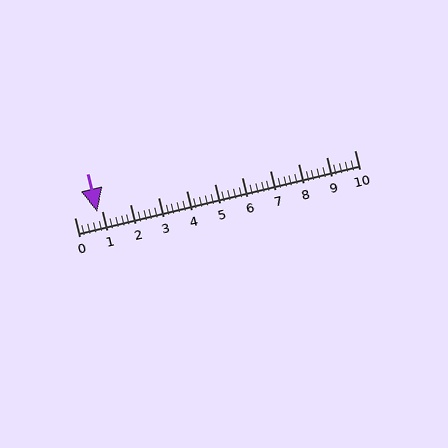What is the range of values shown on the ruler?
The ruler shows values from 0 to 10.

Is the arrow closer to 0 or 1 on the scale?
The arrow is closer to 1.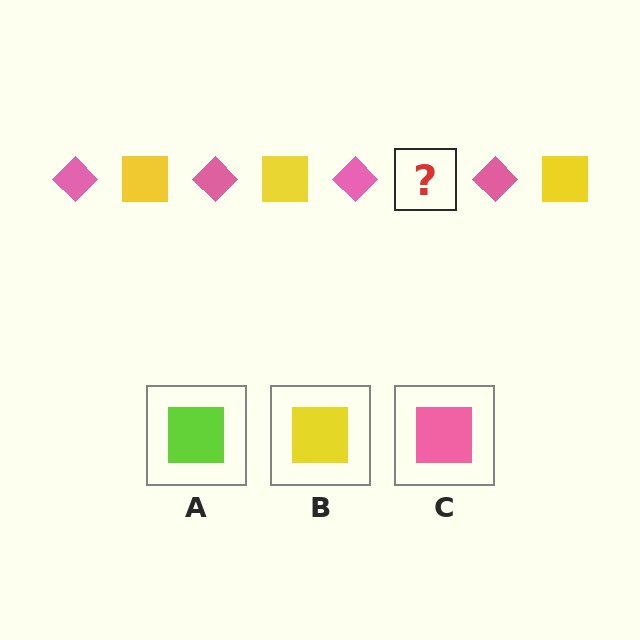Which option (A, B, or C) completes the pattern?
B.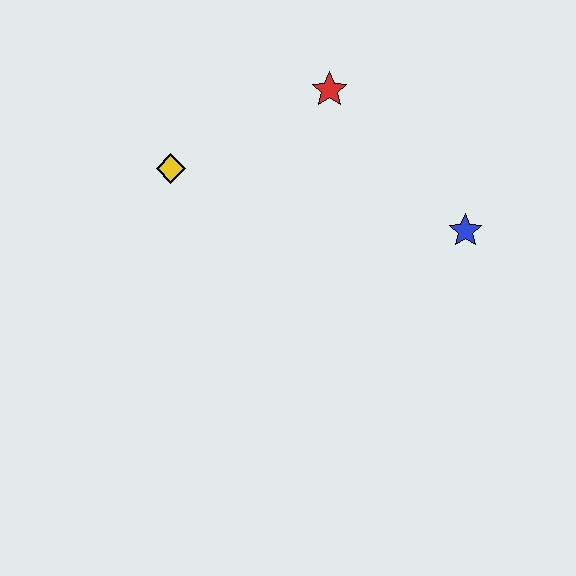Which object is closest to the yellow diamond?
The red star is closest to the yellow diamond.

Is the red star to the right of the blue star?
No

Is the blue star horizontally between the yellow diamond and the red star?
No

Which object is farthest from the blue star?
The yellow diamond is farthest from the blue star.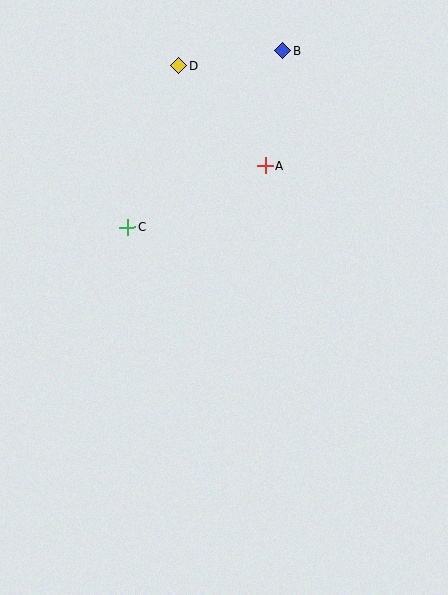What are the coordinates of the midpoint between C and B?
The midpoint between C and B is at (205, 139).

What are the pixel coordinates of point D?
Point D is at (178, 66).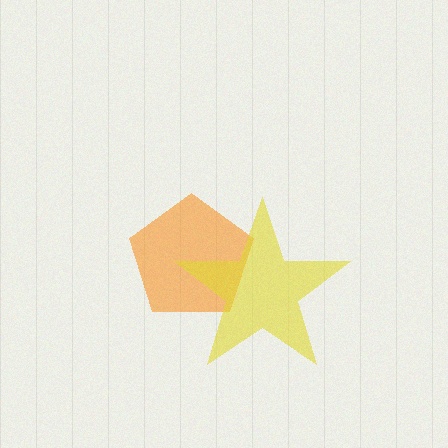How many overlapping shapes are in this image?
There are 2 overlapping shapes in the image.